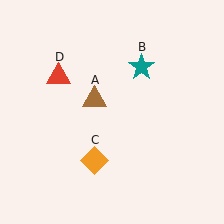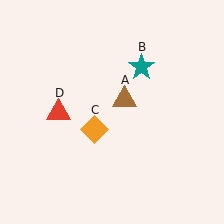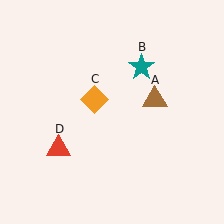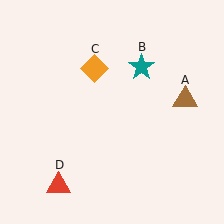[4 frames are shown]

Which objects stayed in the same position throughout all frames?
Teal star (object B) remained stationary.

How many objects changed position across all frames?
3 objects changed position: brown triangle (object A), orange diamond (object C), red triangle (object D).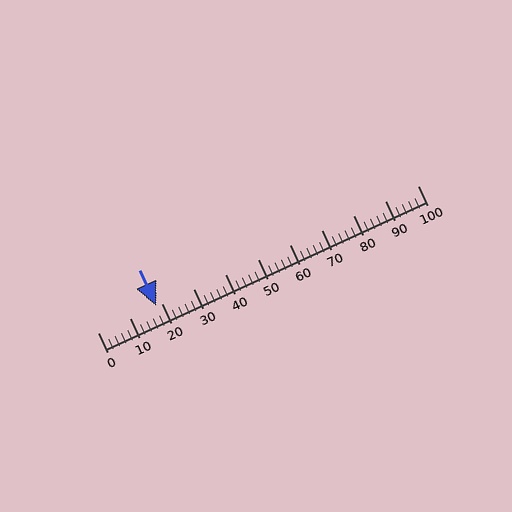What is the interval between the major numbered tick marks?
The major tick marks are spaced 10 units apart.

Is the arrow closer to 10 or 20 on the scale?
The arrow is closer to 20.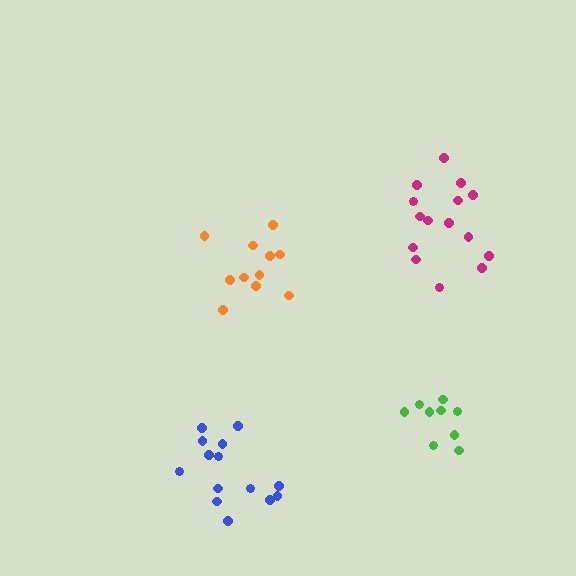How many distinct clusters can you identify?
There are 4 distinct clusters.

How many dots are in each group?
Group 1: 9 dots, Group 2: 11 dots, Group 3: 15 dots, Group 4: 14 dots (49 total).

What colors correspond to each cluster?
The clusters are colored: green, orange, magenta, blue.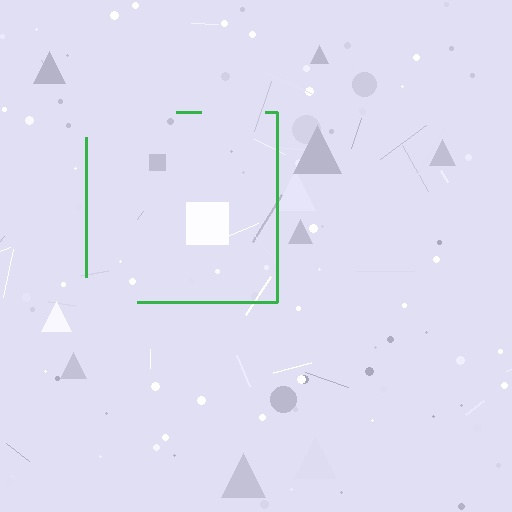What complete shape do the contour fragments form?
The contour fragments form a square.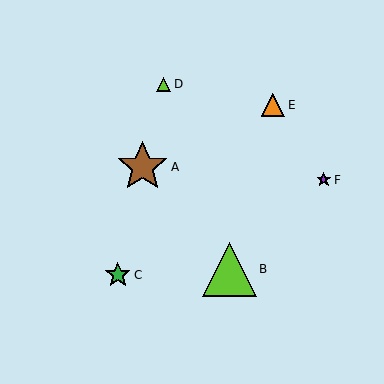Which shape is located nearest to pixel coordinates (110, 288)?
The green star (labeled C) at (118, 275) is nearest to that location.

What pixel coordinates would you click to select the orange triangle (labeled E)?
Click at (273, 105) to select the orange triangle E.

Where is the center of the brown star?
The center of the brown star is at (143, 167).